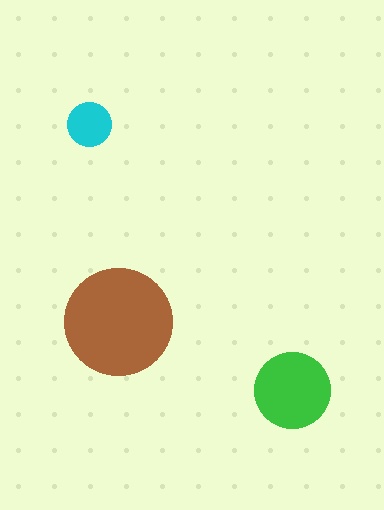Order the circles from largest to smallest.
the brown one, the green one, the cyan one.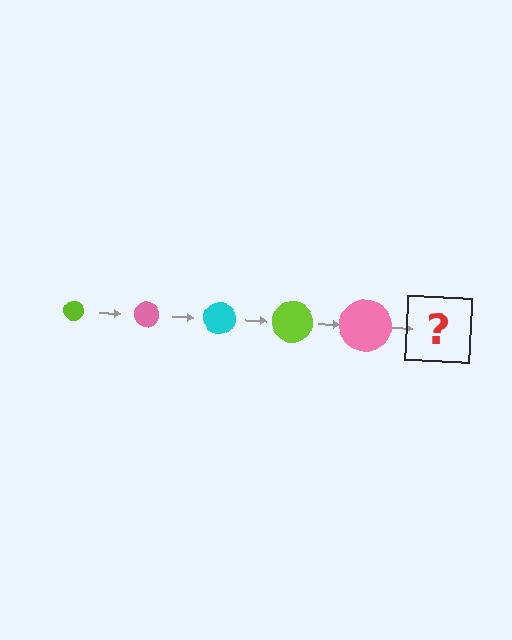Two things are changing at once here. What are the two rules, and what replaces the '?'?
The two rules are that the circle grows larger each step and the color cycles through lime, pink, and cyan. The '?' should be a cyan circle, larger than the previous one.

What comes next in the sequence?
The next element should be a cyan circle, larger than the previous one.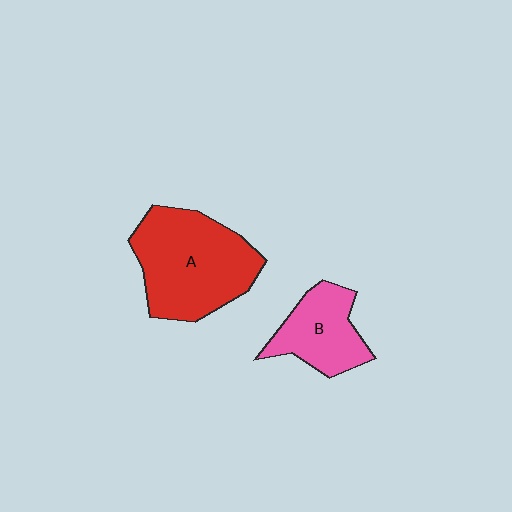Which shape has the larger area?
Shape A (red).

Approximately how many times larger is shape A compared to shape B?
Approximately 1.8 times.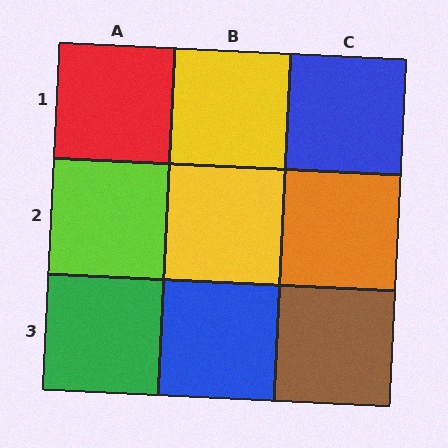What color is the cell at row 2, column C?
Orange.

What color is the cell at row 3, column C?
Brown.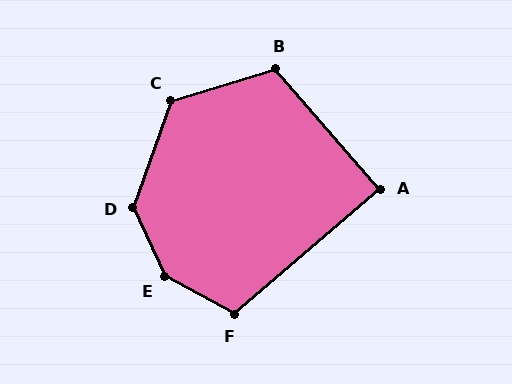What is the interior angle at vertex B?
Approximately 114 degrees (obtuse).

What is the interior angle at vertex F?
Approximately 111 degrees (obtuse).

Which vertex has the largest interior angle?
E, at approximately 144 degrees.